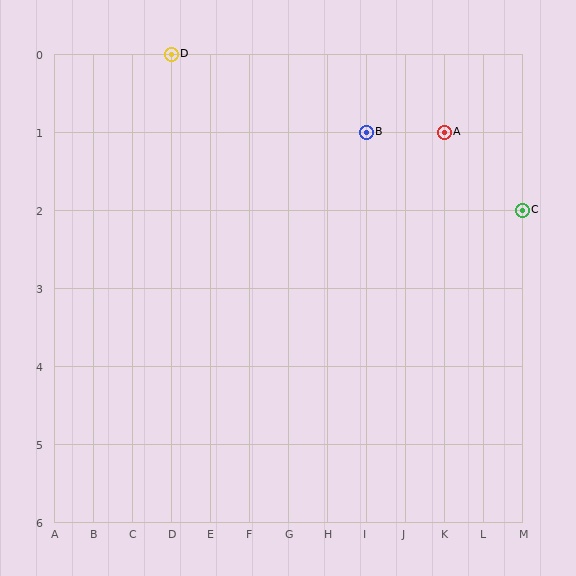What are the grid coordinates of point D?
Point D is at grid coordinates (D, 0).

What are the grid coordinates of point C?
Point C is at grid coordinates (M, 2).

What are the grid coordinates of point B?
Point B is at grid coordinates (I, 1).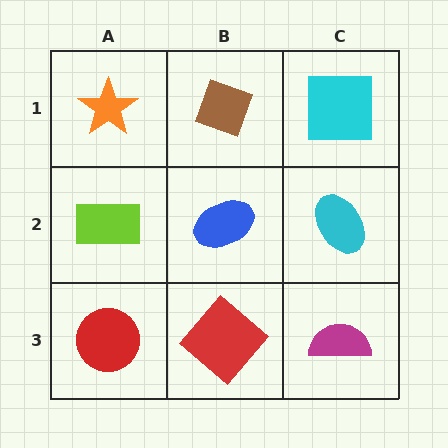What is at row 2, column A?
A lime rectangle.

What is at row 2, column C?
A cyan ellipse.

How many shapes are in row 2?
3 shapes.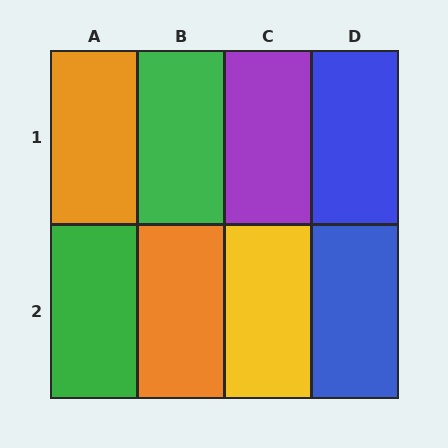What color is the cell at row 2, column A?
Green.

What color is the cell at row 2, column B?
Orange.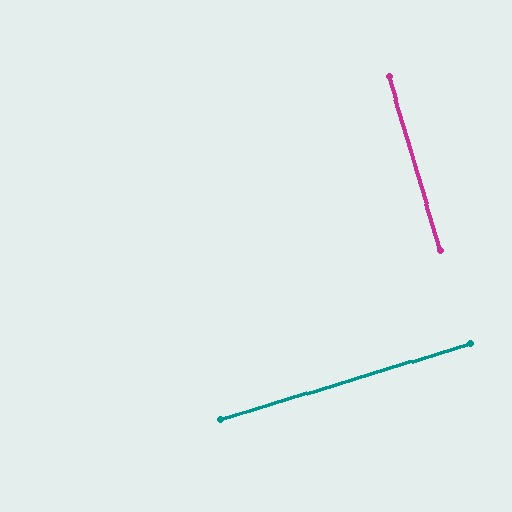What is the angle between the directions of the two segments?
Approximately 89 degrees.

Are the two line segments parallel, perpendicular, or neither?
Perpendicular — they meet at approximately 89°.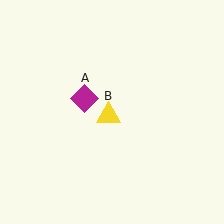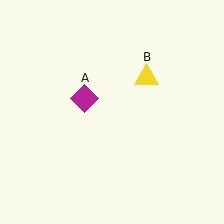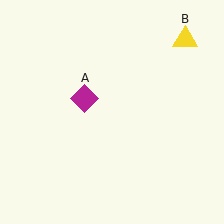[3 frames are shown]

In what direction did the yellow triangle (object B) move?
The yellow triangle (object B) moved up and to the right.